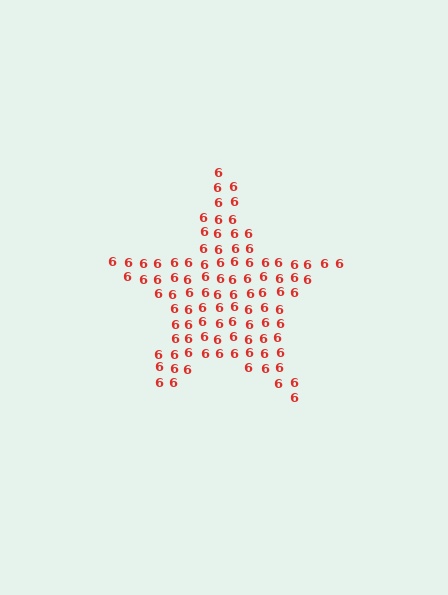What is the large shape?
The large shape is a star.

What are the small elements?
The small elements are digit 6's.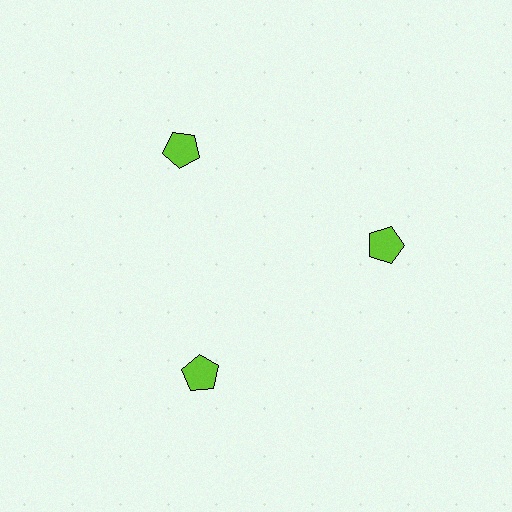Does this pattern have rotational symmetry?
Yes, this pattern has 3-fold rotational symmetry. It looks the same after rotating 120 degrees around the center.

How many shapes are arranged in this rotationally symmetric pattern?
There are 3 shapes, arranged in 3 groups of 1.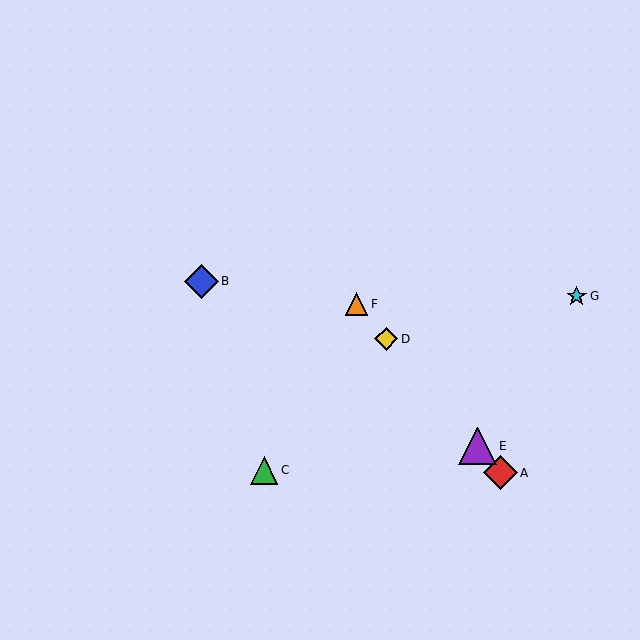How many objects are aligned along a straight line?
4 objects (A, D, E, F) are aligned along a straight line.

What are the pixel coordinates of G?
Object G is at (577, 296).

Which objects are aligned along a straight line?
Objects A, D, E, F are aligned along a straight line.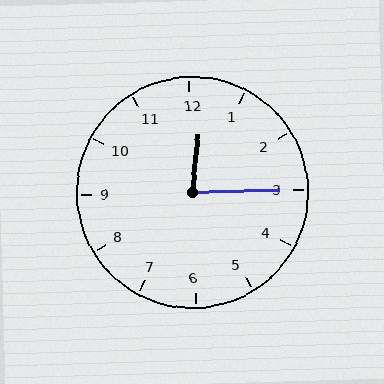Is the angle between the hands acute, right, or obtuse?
It is acute.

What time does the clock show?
12:15.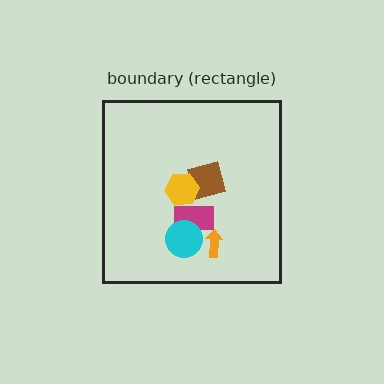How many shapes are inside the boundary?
5 inside, 0 outside.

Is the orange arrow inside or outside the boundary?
Inside.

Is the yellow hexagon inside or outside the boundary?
Inside.